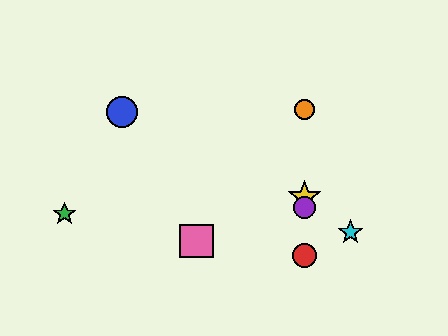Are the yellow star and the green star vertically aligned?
No, the yellow star is at x≈305 and the green star is at x≈64.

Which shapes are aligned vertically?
The red circle, the yellow star, the purple circle, the orange circle are aligned vertically.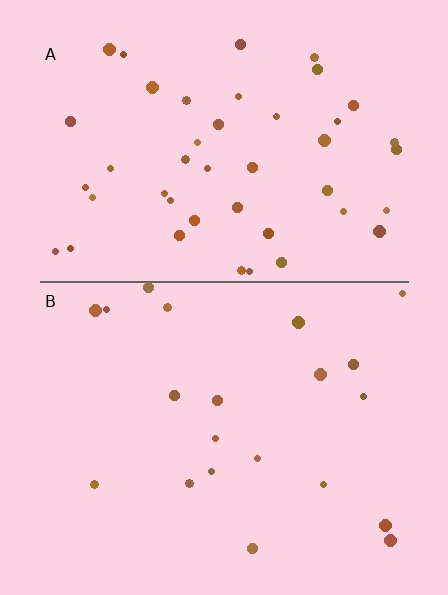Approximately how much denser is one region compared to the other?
Approximately 2.2× — region A over region B.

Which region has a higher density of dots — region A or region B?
A (the top).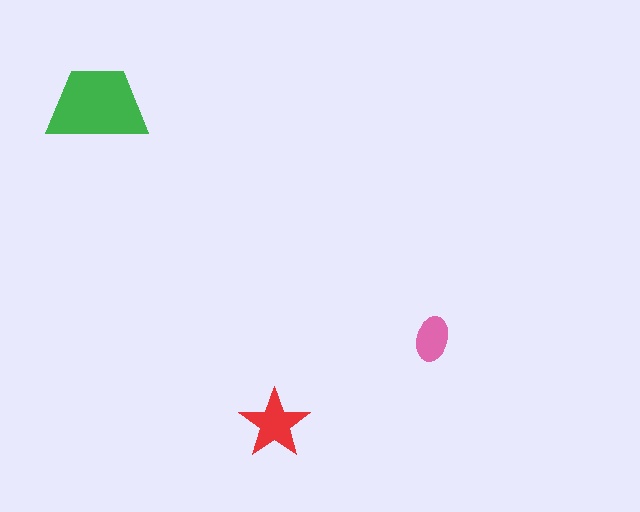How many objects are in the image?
There are 3 objects in the image.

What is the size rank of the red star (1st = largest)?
2nd.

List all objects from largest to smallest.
The green trapezoid, the red star, the pink ellipse.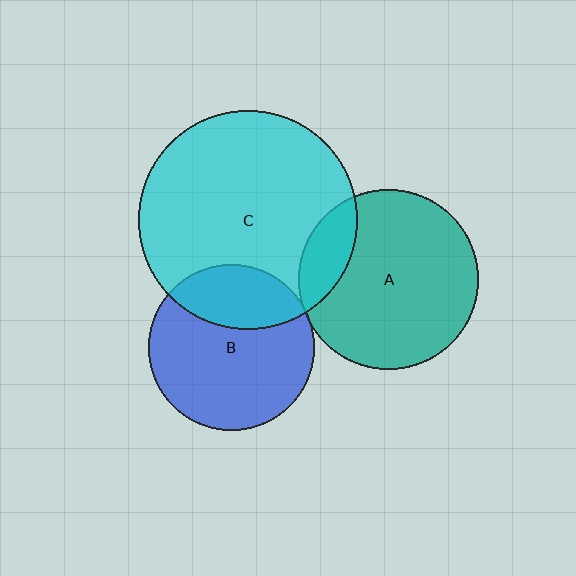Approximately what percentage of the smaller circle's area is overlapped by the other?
Approximately 5%.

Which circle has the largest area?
Circle C (cyan).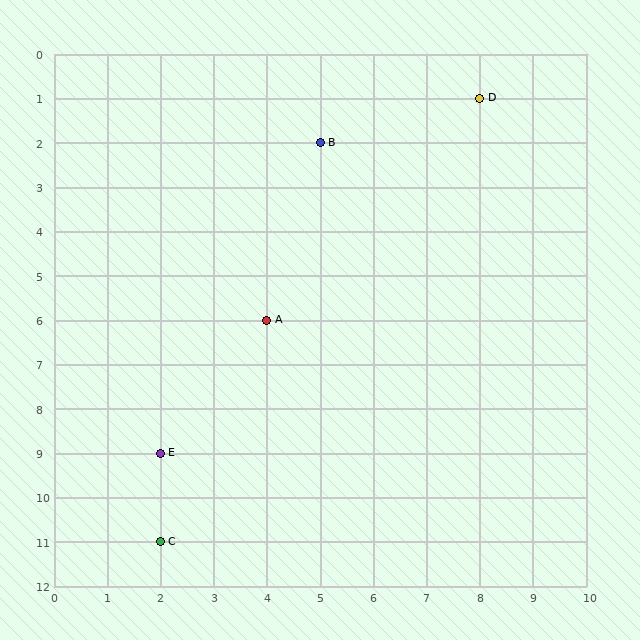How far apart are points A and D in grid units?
Points A and D are 4 columns and 5 rows apart (about 6.4 grid units diagonally).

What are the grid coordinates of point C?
Point C is at grid coordinates (2, 11).